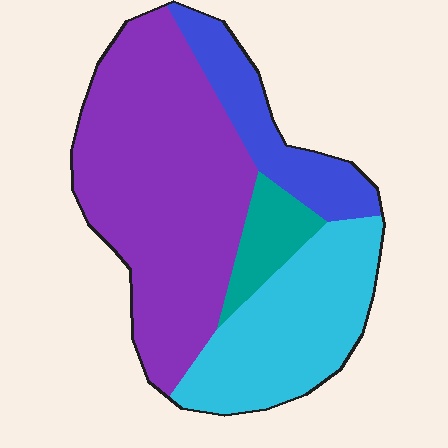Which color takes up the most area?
Purple, at roughly 50%.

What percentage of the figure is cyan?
Cyan takes up between a sixth and a third of the figure.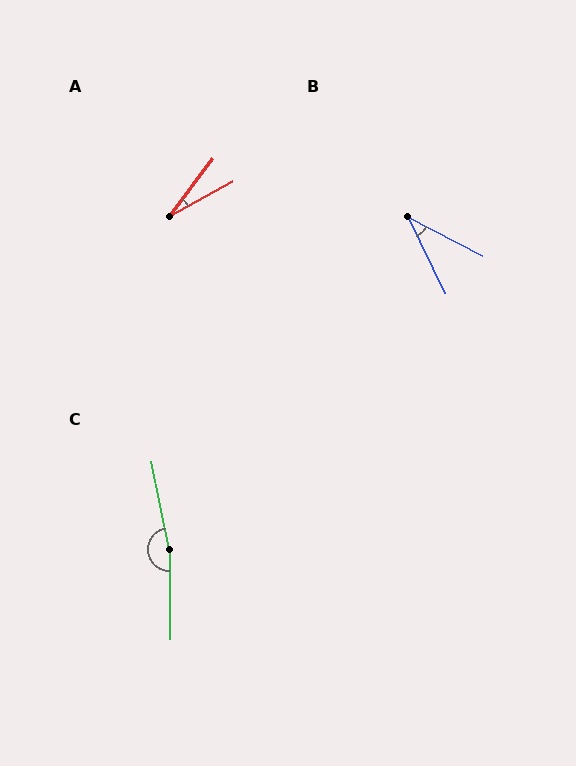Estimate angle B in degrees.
Approximately 37 degrees.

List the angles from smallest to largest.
A (24°), B (37°), C (169°).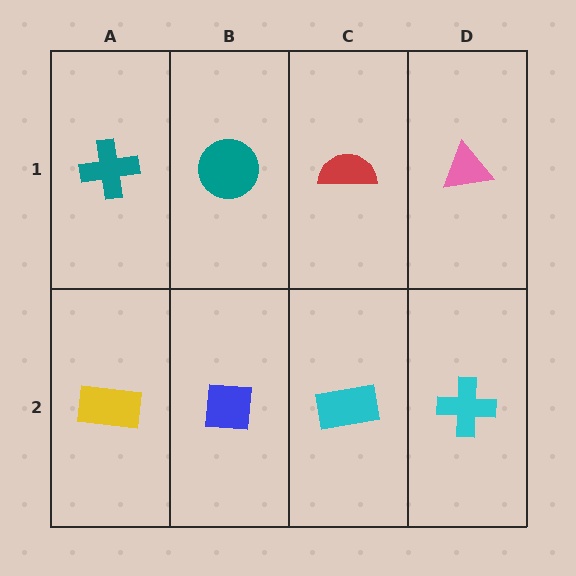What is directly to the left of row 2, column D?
A cyan rectangle.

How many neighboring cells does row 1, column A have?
2.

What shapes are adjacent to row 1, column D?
A cyan cross (row 2, column D), a red semicircle (row 1, column C).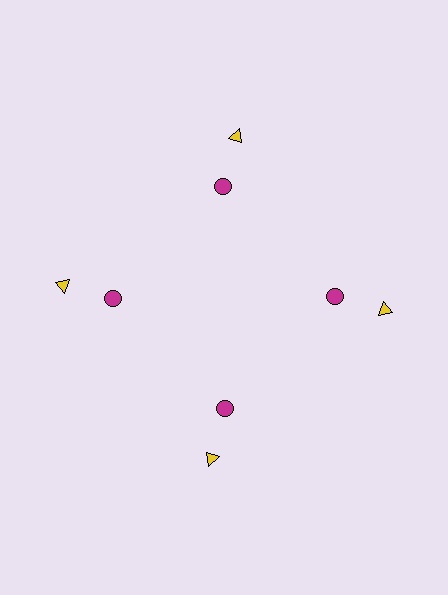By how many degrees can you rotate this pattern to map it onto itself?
The pattern maps onto itself every 90 degrees of rotation.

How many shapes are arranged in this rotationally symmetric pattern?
There are 8 shapes, arranged in 4 groups of 2.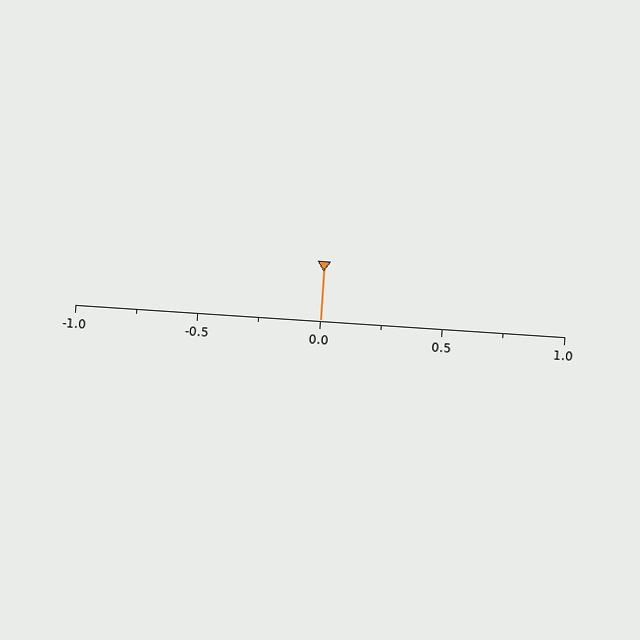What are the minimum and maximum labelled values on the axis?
The axis runs from -1.0 to 1.0.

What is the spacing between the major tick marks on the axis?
The major ticks are spaced 0.5 apart.